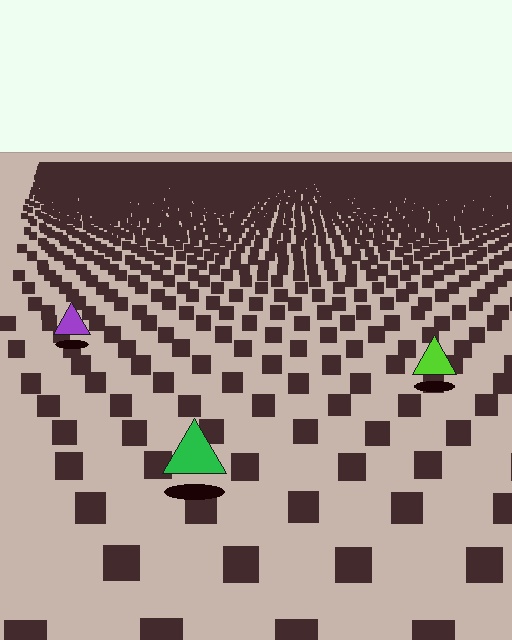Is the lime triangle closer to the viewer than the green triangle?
No. The green triangle is closer — you can tell from the texture gradient: the ground texture is coarser near it.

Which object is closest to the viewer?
The green triangle is closest. The texture marks near it are larger and more spread out.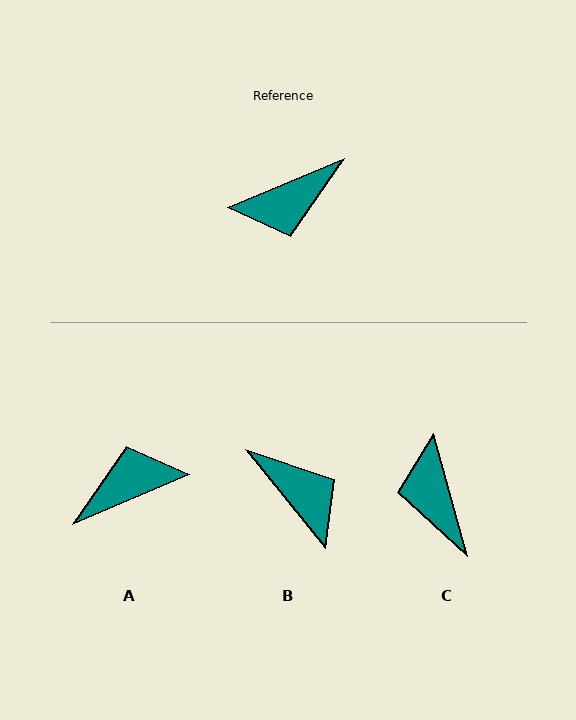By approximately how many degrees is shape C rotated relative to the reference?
Approximately 97 degrees clockwise.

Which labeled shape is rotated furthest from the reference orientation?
A, about 180 degrees away.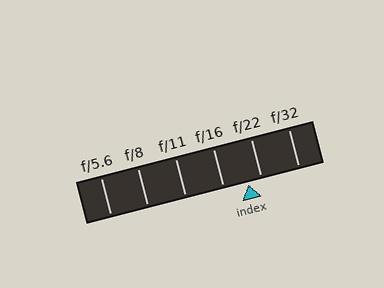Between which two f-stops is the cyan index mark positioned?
The index mark is between f/16 and f/22.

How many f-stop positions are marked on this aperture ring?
There are 6 f-stop positions marked.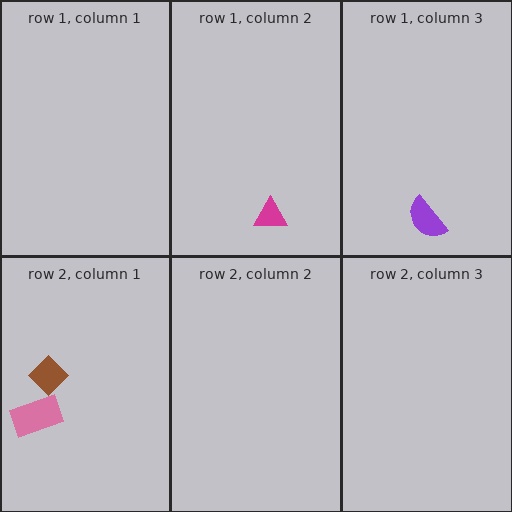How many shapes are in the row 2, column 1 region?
2.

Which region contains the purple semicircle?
The row 1, column 3 region.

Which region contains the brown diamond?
The row 2, column 1 region.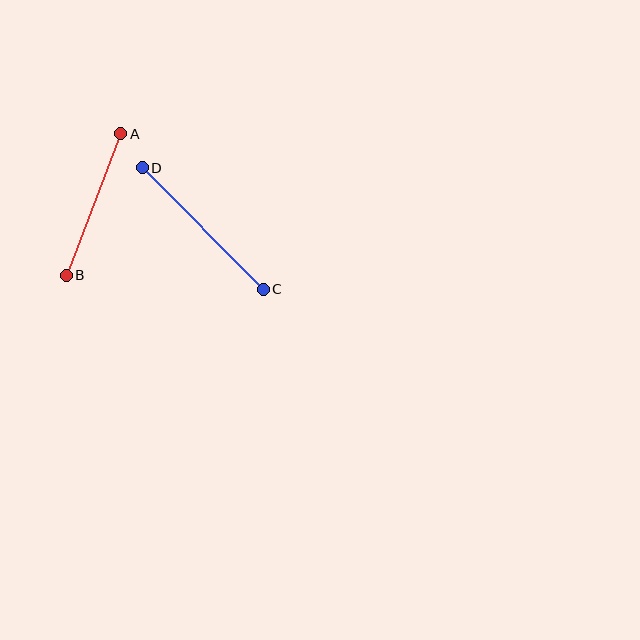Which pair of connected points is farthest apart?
Points C and D are farthest apart.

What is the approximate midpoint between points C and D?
The midpoint is at approximately (203, 228) pixels.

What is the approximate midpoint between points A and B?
The midpoint is at approximately (94, 205) pixels.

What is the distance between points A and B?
The distance is approximately 151 pixels.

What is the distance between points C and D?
The distance is approximately 171 pixels.